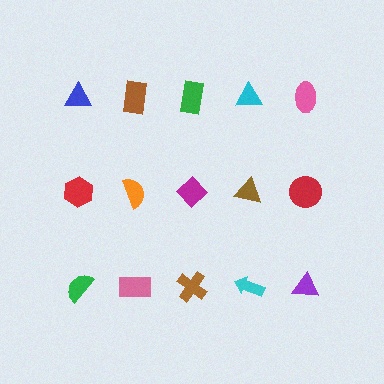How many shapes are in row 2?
5 shapes.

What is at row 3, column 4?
A cyan arrow.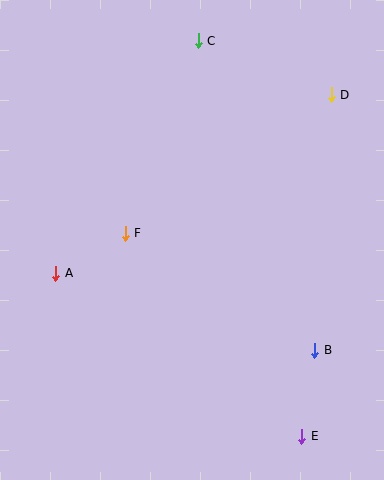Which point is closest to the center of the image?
Point F at (125, 233) is closest to the center.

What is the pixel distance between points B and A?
The distance between B and A is 270 pixels.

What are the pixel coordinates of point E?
Point E is at (302, 436).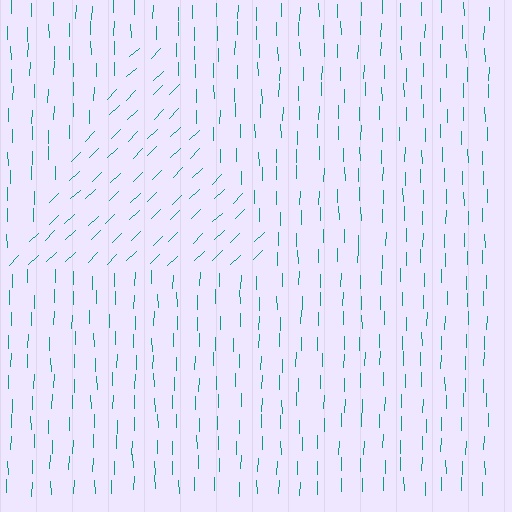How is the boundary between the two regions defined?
The boundary is defined purely by a change in line orientation (approximately 45 degrees difference). All lines are the same color and thickness.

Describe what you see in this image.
The image is filled with small teal line segments. A triangle region in the image has lines oriented differently from the surrounding lines, creating a visible texture boundary.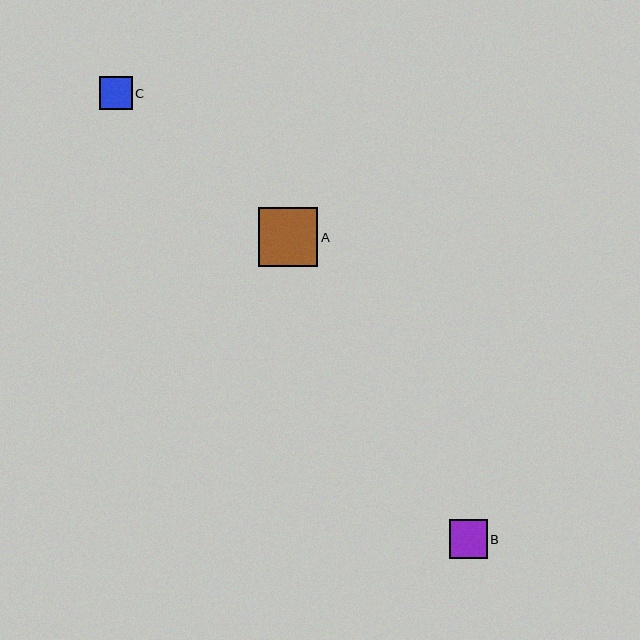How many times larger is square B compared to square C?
Square B is approximately 1.2 times the size of square C.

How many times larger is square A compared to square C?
Square A is approximately 1.8 times the size of square C.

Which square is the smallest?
Square C is the smallest with a size of approximately 32 pixels.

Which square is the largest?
Square A is the largest with a size of approximately 59 pixels.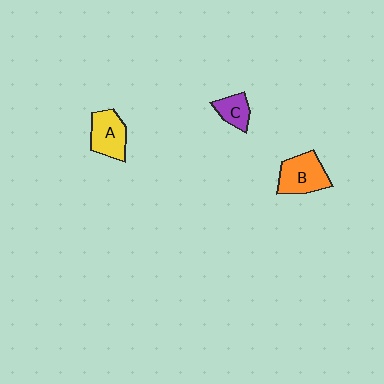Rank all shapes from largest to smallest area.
From largest to smallest: B (orange), A (yellow), C (purple).